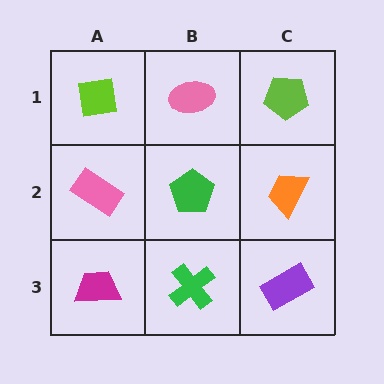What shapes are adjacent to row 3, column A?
A pink rectangle (row 2, column A), a green cross (row 3, column B).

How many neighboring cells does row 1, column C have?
2.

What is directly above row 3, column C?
An orange trapezoid.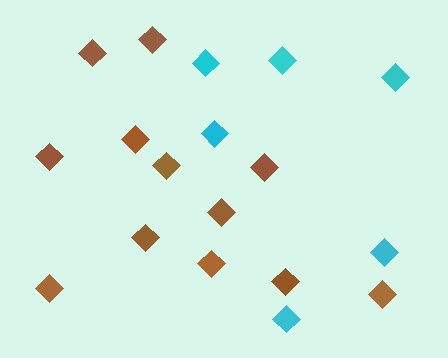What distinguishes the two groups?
There are 2 groups: one group of cyan diamonds (6) and one group of brown diamonds (12).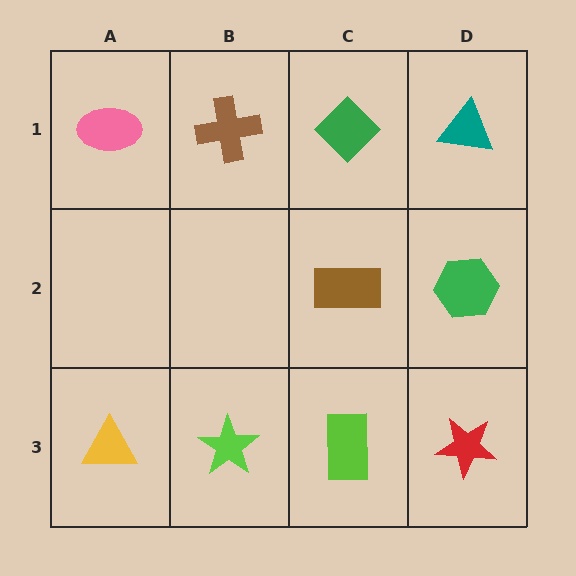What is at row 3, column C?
A lime rectangle.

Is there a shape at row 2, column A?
No, that cell is empty.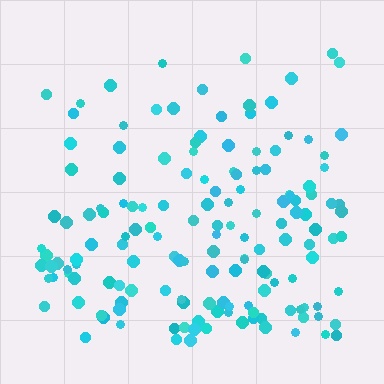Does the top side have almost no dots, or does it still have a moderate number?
Still a moderate number, just noticeably fewer than the bottom.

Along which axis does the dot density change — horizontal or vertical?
Vertical.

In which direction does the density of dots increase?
From top to bottom, with the bottom side densest.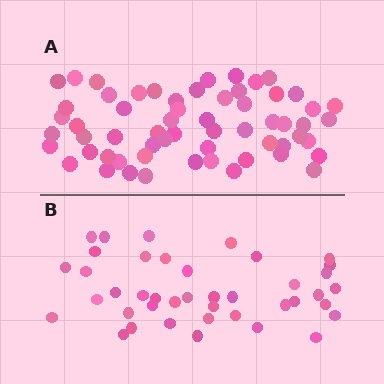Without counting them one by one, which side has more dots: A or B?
Region A (the top region) has more dots.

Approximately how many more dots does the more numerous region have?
Region A has approximately 20 more dots than region B.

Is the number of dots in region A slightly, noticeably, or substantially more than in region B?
Region A has substantially more. The ratio is roughly 1.5 to 1.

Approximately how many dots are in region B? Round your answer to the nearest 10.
About 40 dots. (The exact count is 41, which rounds to 40.)